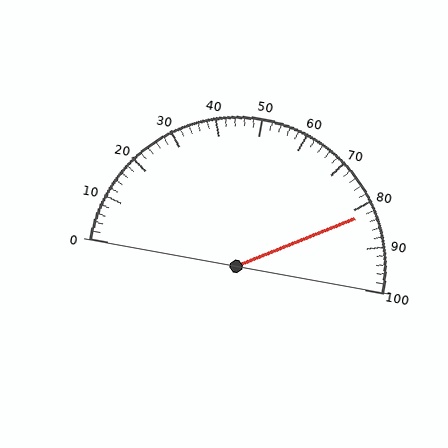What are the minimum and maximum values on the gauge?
The gauge ranges from 0 to 100.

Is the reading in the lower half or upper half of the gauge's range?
The reading is in the upper half of the range (0 to 100).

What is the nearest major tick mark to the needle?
The nearest major tick mark is 80.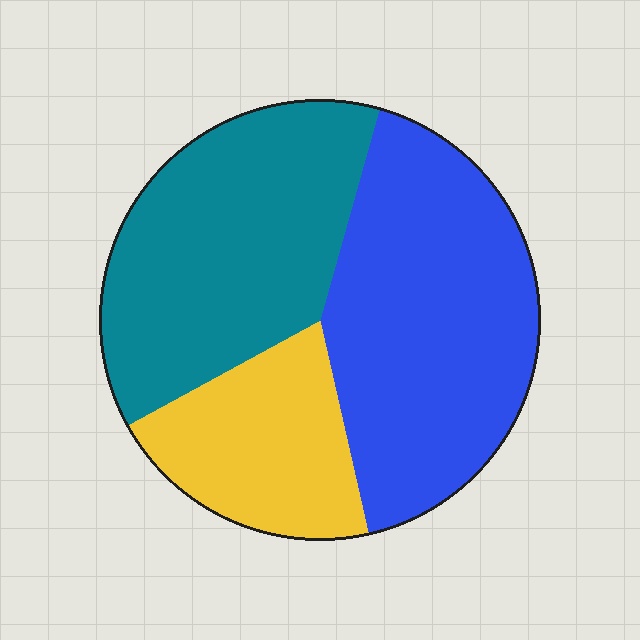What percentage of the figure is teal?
Teal takes up about three eighths (3/8) of the figure.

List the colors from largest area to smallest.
From largest to smallest: blue, teal, yellow.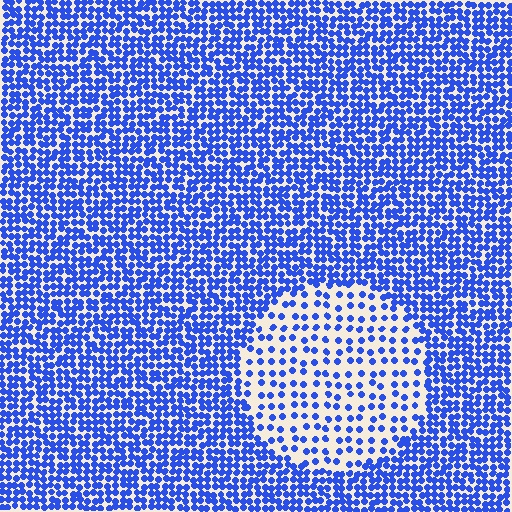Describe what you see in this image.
The image contains small blue elements arranged at two different densities. A circle-shaped region is visible where the elements are less densely packed than the surrounding area.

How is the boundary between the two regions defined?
The boundary is defined by a change in element density (approximately 2.4x ratio). All elements are the same color, size, and shape.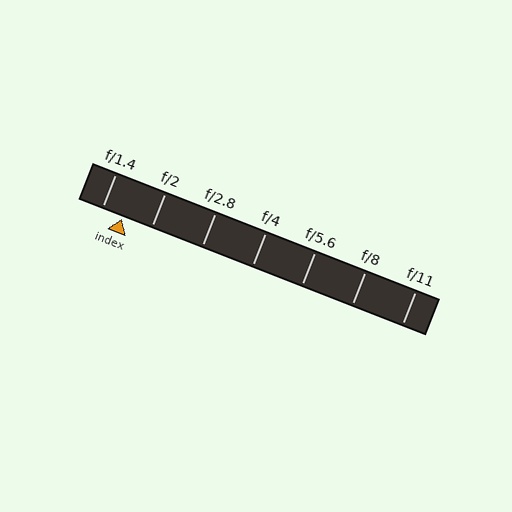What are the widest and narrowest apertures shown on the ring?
The widest aperture shown is f/1.4 and the narrowest is f/11.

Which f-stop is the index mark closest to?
The index mark is closest to f/1.4.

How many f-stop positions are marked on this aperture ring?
There are 7 f-stop positions marked.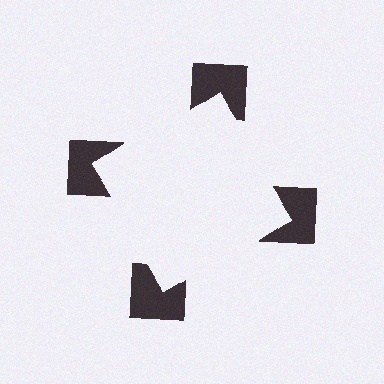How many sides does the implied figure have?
4 sides.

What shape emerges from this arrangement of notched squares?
An illusory square — its edges are inferred from the aligned wedge cuts in the notched squares, not physically drawn.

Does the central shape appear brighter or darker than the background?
It typically appears slightly brighter than the background, even though no actual brightness change is drawn.